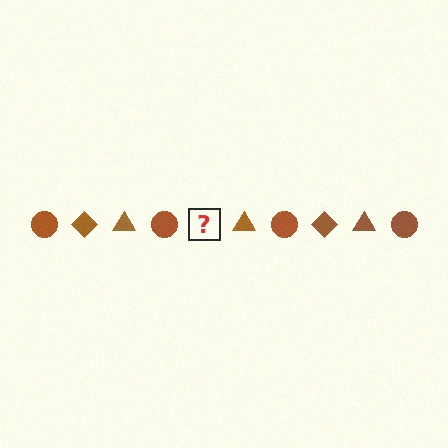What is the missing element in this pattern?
The missing element is a brown diamond.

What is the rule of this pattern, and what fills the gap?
The rule is that the pattern cycles through circle, diamond, triangle shapes in brown. The gap should be filled with a brown diamond.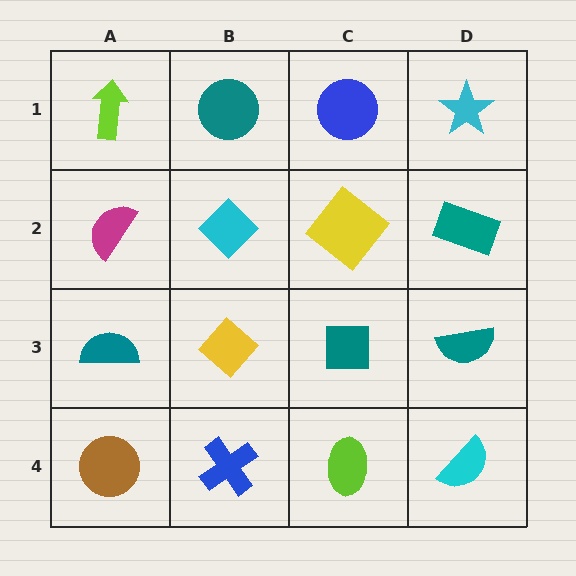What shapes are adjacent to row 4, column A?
A teal semicircle (row 3, column A), a blue cross (row 4, column B).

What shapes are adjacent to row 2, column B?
A teal circle (row 1, column B), a yellow diamond (row 3, column B), a magenta semicircle (row 2, column A), a yellow diamond (row 2, column C).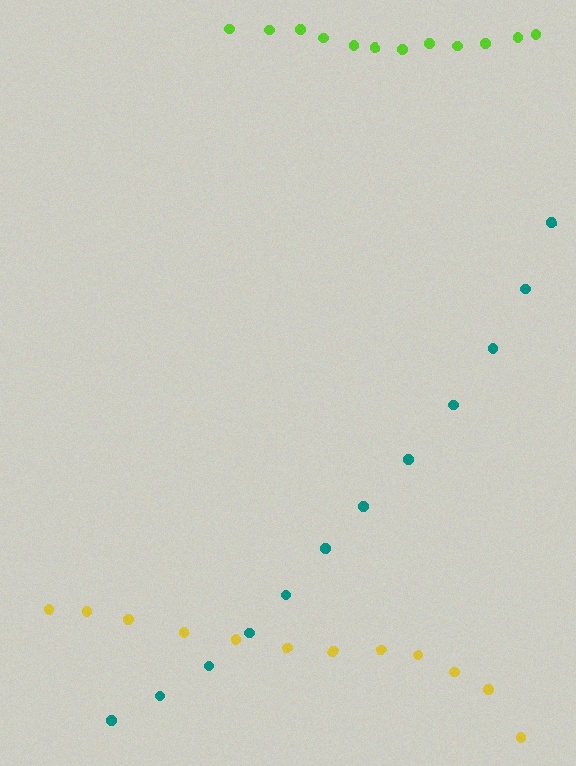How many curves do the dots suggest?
There are 3 distinct paths.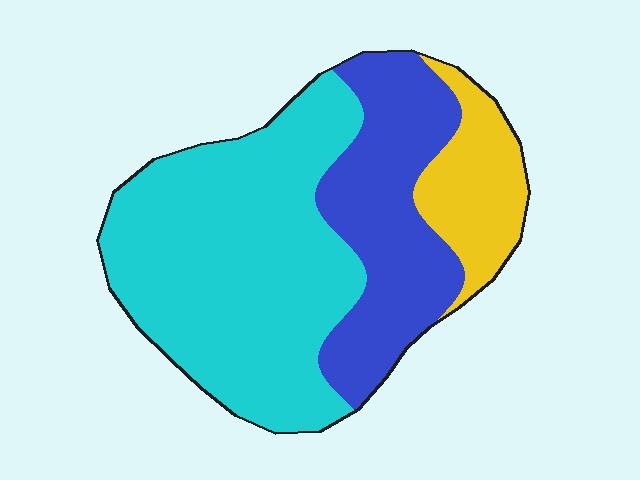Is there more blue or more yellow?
Blue.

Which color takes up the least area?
Yellow, at roughly 15%.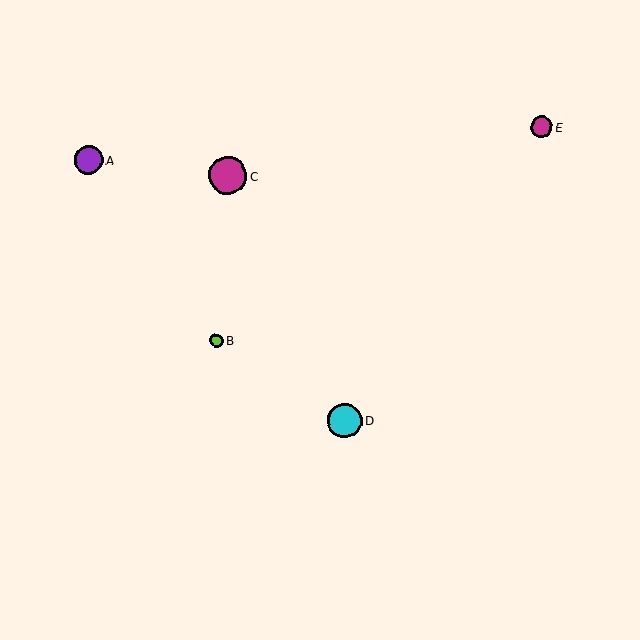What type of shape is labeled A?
Shape A is a purple circle.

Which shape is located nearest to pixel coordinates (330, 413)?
The cyan circle (labeled D) at (345, 421) is nearest to that location.